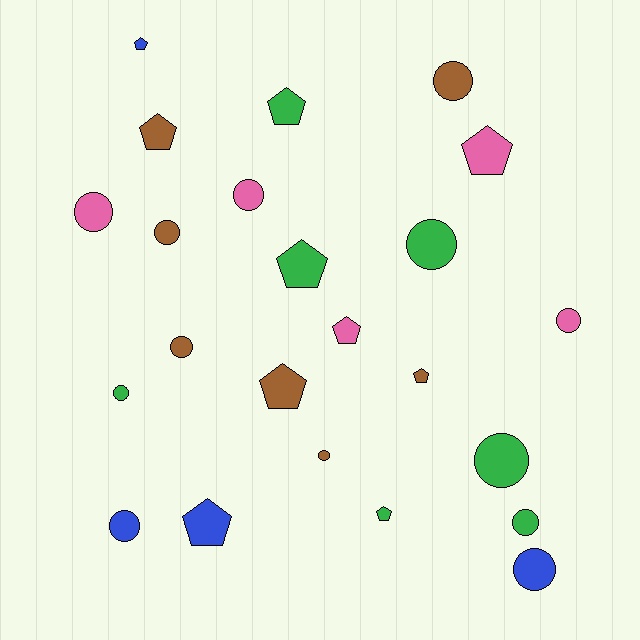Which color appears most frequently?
Brown, with 7 objects.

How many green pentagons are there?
There are 3 green pentagons.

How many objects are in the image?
There are 23 objects.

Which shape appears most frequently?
Circle, with 13 objects.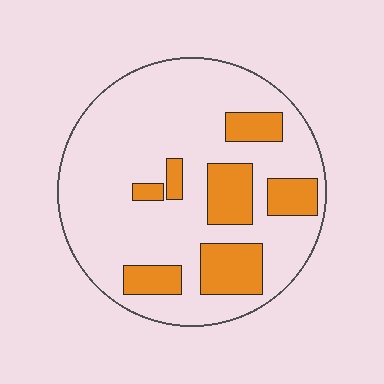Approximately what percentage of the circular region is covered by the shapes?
Approximately 20%.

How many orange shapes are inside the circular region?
7.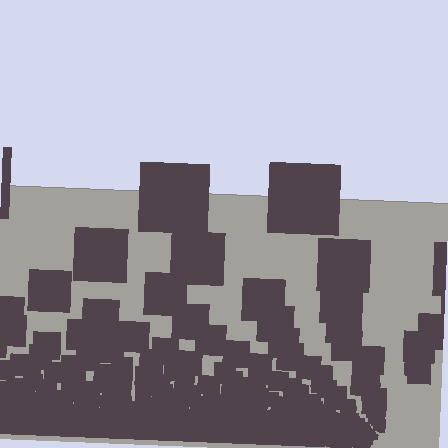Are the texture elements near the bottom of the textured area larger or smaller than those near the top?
Smaller. The gradient is inverted — elements near the bottom are smaller and denser.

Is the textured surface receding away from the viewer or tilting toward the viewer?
The surface appears to tilt toward the viewer. Texture elements get larger and sparser toward the top.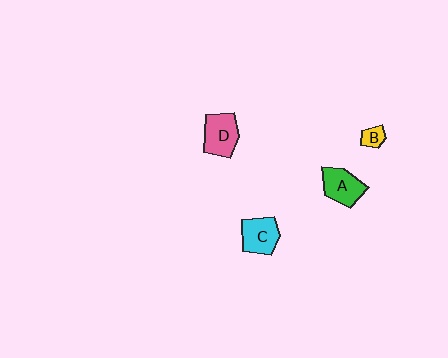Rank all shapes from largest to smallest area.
From largest to smallest: D (pink), C (cyan), A (green), B (yellow).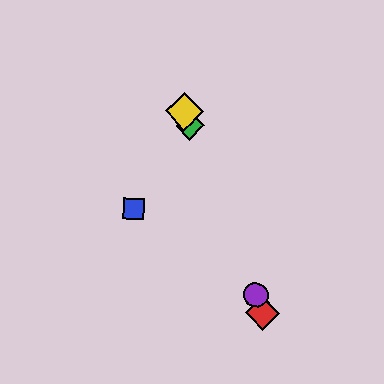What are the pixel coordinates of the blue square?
The blue square is at (133, 209).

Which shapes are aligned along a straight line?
The red diamond, the green diamond, the yellow diamond, the purple circle are aligned along a straight line.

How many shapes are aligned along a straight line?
4 shapes (the red diamond, the green diamond, the yellow diamond, the purple circle) are aligned along a straight line.